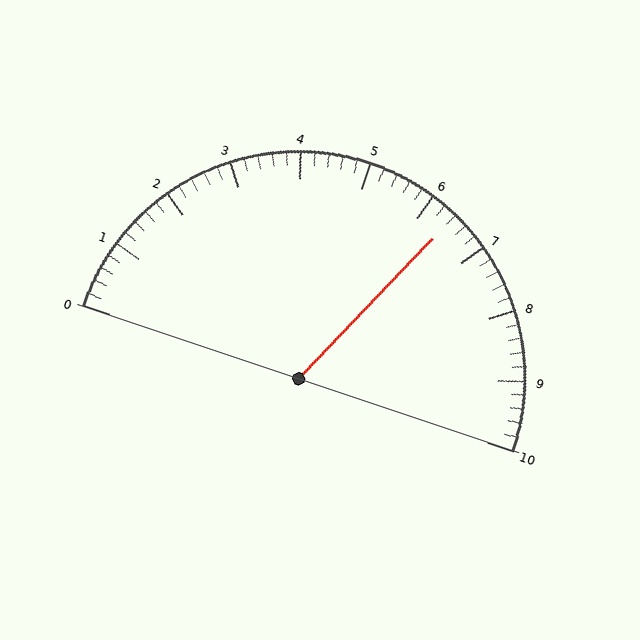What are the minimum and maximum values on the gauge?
The gauge ranges from 0 to 10.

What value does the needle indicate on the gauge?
The needle indicates approximately 6.4.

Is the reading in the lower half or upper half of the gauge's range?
The reading is in the upper half of the range (0 to 10).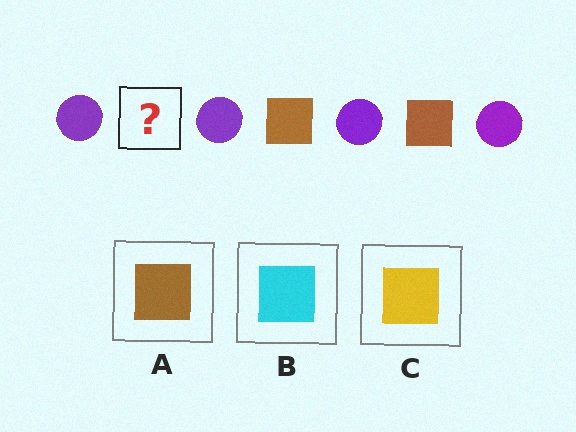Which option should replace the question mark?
Option A.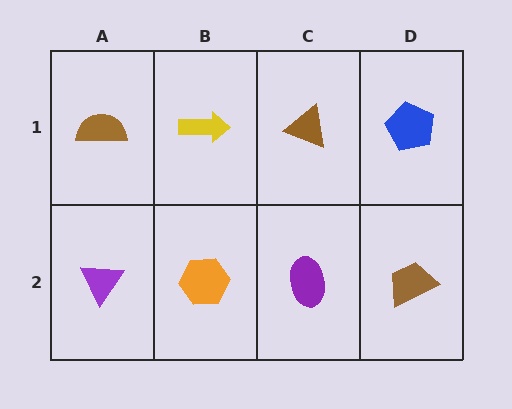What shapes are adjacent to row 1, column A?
A purple triangle (row 2, column A), a yellow arrow (row 1, column B).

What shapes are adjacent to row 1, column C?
A purple ellipse (row 2, column C), a yellow arrow (row 1, column B), a blue pentagon (row 1, column D).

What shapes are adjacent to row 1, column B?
An orange hexagon (row 2, column B), a brown semicircle (row 1, column A), a brown triangle (row 1, column C).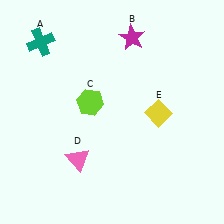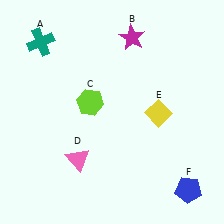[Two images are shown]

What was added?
A blue pentagon (F) was added in Image 2.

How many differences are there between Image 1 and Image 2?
There is 1 difference between the two images.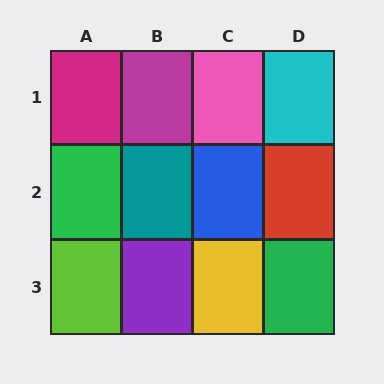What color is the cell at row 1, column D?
Cyan.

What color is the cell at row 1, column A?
Magenta.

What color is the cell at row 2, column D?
Red.